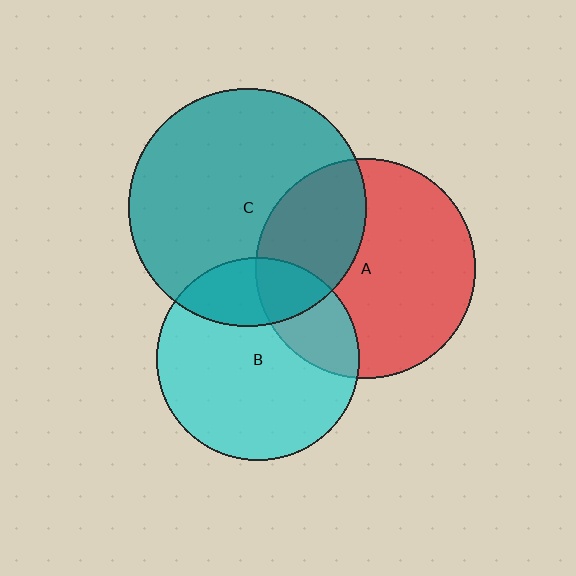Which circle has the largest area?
Circle C (teal).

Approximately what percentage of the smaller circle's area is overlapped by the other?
Approximately 35%.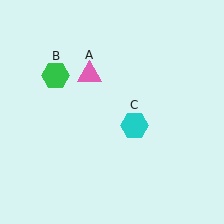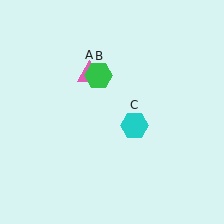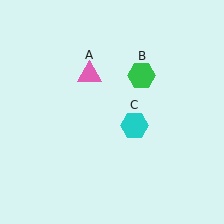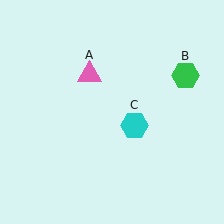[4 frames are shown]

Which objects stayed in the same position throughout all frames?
Pink triangle (object A) and cyan hexagon (object C) remained stationary.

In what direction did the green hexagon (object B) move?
The green hexagon (object B) moved right.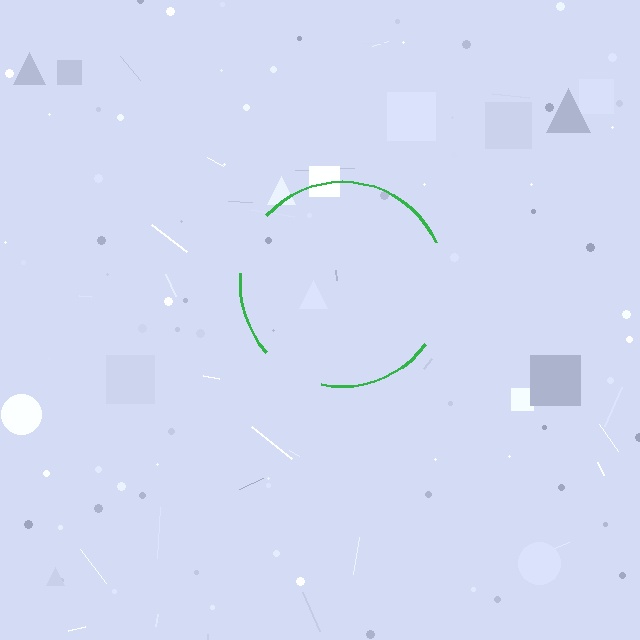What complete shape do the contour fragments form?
The contour fragments form a circle.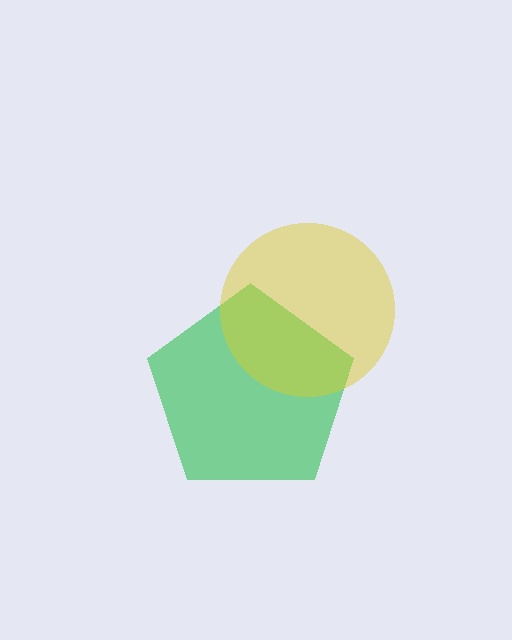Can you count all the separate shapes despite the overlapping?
Yes, there are 2 separate shapes.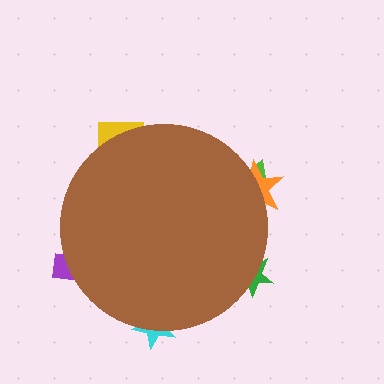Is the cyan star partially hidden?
Yes, the cyan star is partially hidden behind the brown circle.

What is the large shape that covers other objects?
A brown circle.